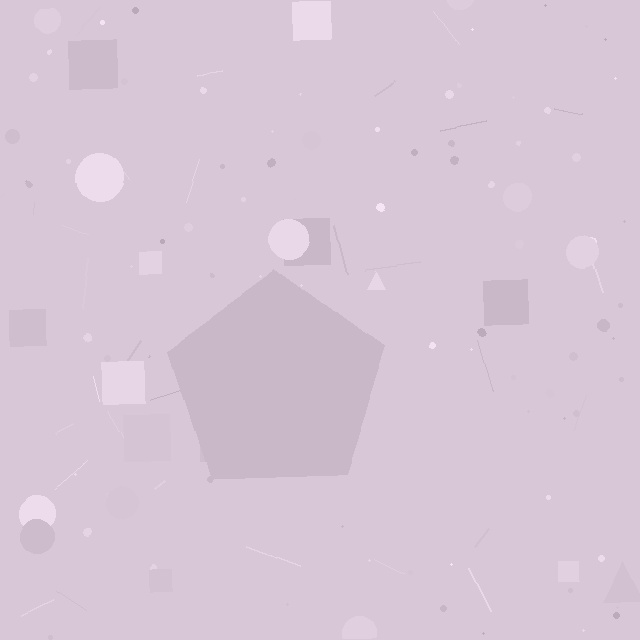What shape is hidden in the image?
A pentagon is hidden in the image.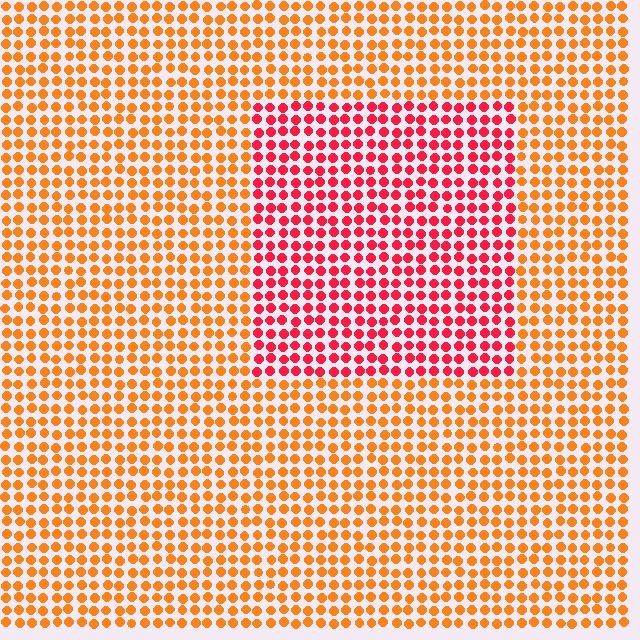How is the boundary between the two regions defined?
The boundary is defined purely by a slight shift in hue (about 39 degrees). Spacing, size, and orientation are identical on both sides.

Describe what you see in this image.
The image is filled with small orange elements in a uniform arrangement. A rectangle-shaped region is visible where the elements are tinted to a slightly different hue, forming a subtle color boundary.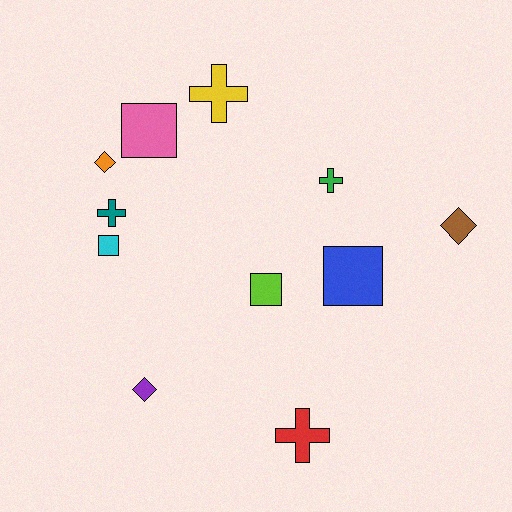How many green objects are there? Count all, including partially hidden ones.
There is 1 green object.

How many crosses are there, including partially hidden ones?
There are 4 crosses.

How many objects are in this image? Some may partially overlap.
There are 11 objects.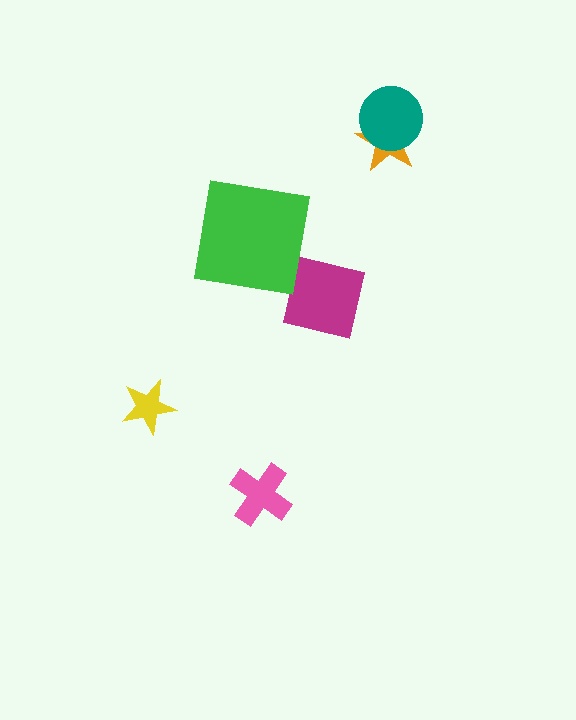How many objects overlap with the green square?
0 objects overlap with the green square.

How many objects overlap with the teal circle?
1 object overlaps with the teal circle.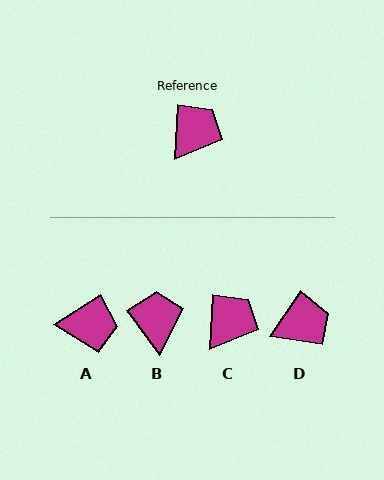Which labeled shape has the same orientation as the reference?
C.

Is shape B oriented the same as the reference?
No, it is off by about 40 degrees.